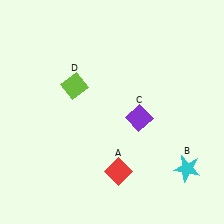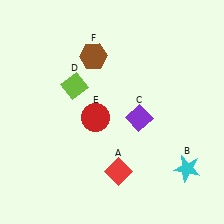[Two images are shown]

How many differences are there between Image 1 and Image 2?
There are 2 differences between the two images.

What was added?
A red circle (E), a brown hexagon (F) were added in Image 2.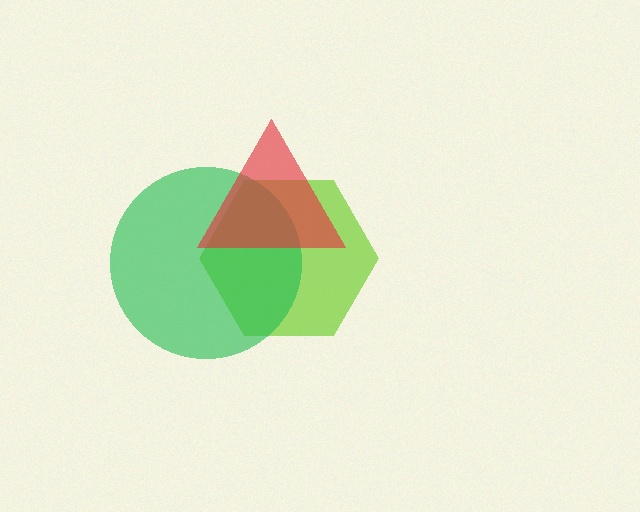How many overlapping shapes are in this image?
There are 3 overlapping shapes in the image.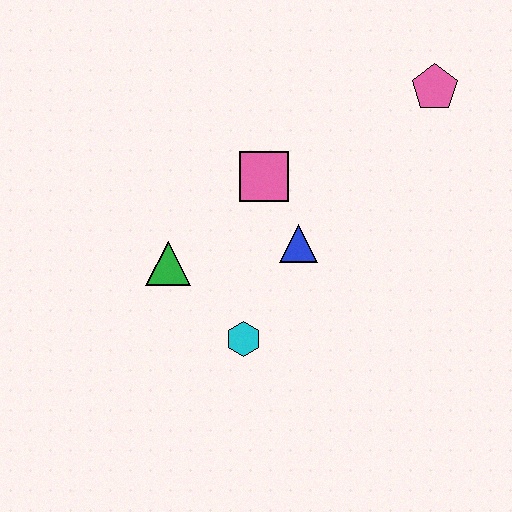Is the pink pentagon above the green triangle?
Yes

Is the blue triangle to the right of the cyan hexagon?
Yes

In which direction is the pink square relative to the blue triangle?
The pink square is above the blue triangle.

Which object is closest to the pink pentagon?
The pink square is closest to the pink pentagon.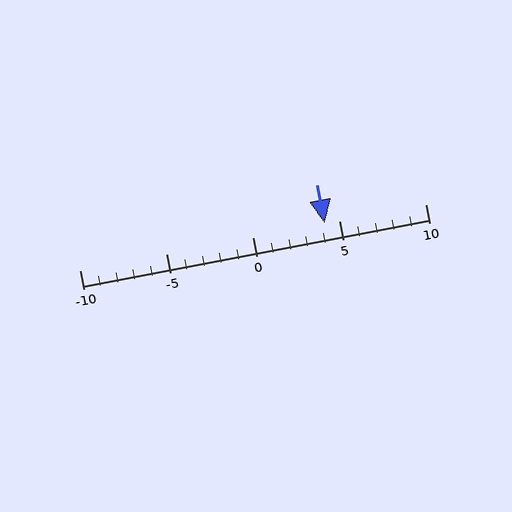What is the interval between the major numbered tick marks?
The major tick marks are spaced 5 units apart.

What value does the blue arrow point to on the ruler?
The blue arrow points to approximately 4.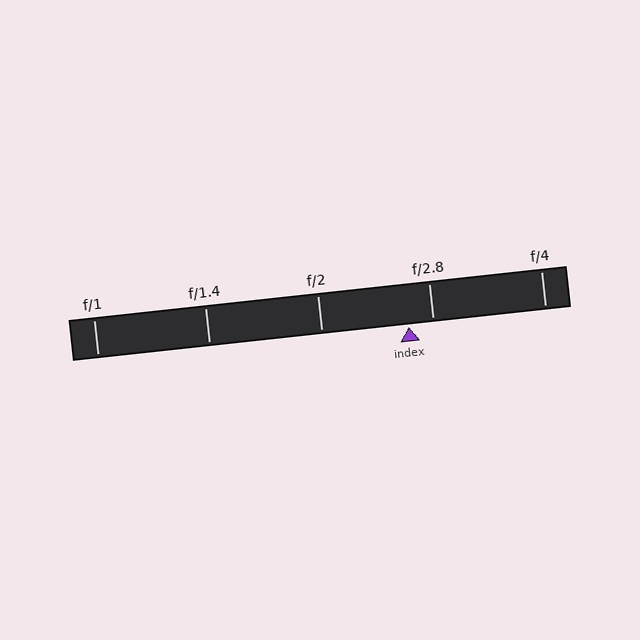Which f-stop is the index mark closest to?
The index mark is closest to f/2.8.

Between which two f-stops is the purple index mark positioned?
The index mark is between f/2 and f/2.8.